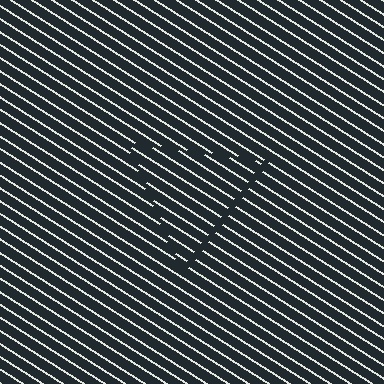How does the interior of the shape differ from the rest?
The interior of the shape contains the same grating, shifted by half a period — the contour is defined by the phase discontinuity where line-ends from the inner and outer gratings abut.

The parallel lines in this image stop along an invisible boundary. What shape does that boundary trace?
An illusory triangle. The interior of the shape contains the same grating, shifted by half a period — the contour is defined by the phase discontinuity where line-ends from the inner and outer gratings abut.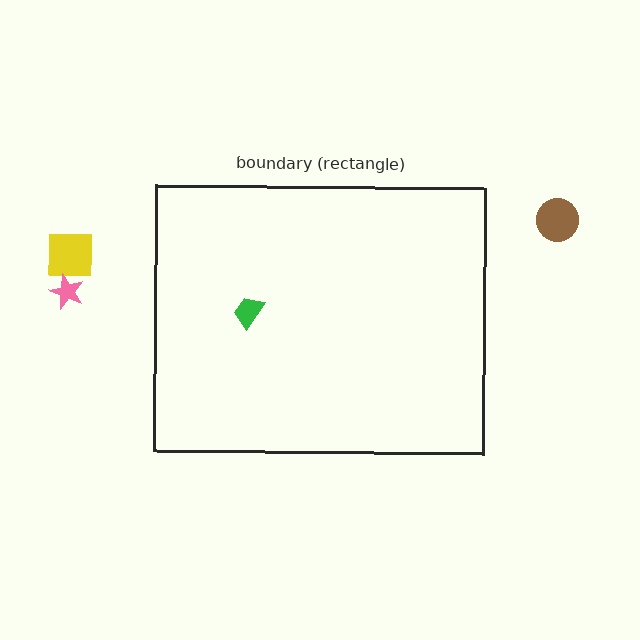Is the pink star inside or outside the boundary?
Outside.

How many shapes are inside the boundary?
1 inside, 3 outside.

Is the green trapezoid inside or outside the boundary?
Inside.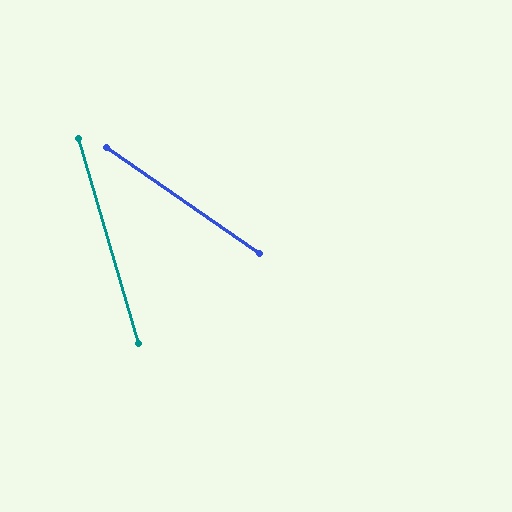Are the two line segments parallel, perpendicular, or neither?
Neither parallel nor perpendicular — they differ by about 39°.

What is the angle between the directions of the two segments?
Approximately 39 degrees.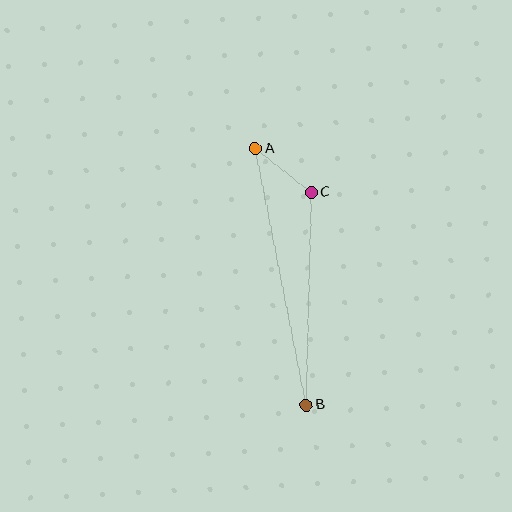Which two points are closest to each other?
Points A and C are closest to each other.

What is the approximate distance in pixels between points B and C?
The distance between B and C is approximately 213 pixels.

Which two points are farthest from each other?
Points A and B are farthest from each other.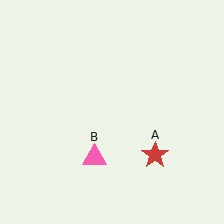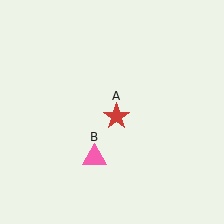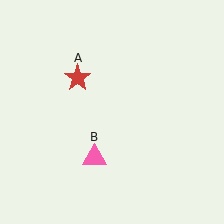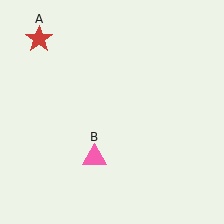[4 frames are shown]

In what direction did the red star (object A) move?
The red star (object A) moved up and to the left.